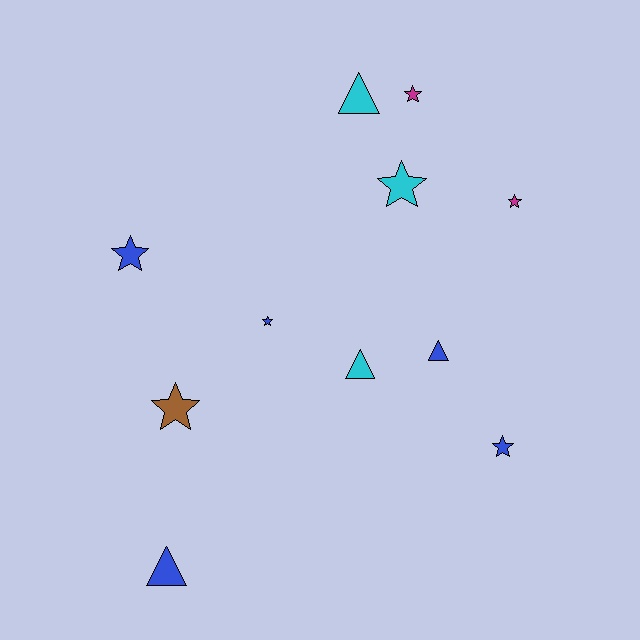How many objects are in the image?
There are 11 objects.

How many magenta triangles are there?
There are no magenta triangles.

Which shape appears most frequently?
Star, with 7 objects.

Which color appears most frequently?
Blue, with 5 objects.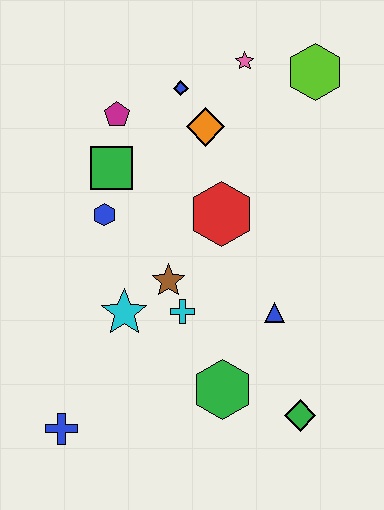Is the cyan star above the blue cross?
Yes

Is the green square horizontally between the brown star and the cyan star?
No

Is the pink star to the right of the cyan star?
Yes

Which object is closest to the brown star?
The cyan cross is closest to the brown star.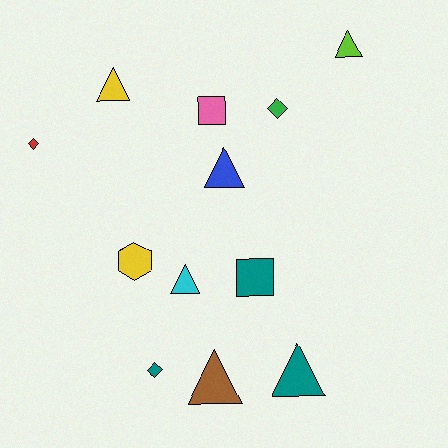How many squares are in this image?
There are 2 squares.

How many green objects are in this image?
There is 1 green object.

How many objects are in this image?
There are 12 objects.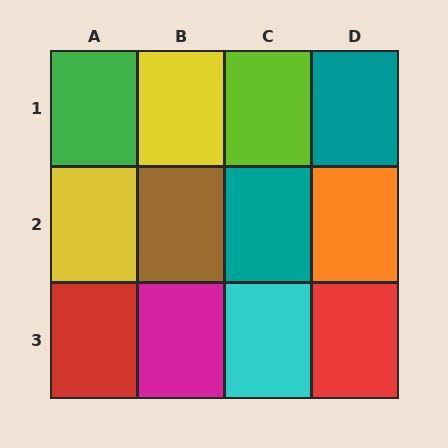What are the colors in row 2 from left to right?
Yellow, brown, teal, orange.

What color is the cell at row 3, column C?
Cyan.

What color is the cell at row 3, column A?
Red.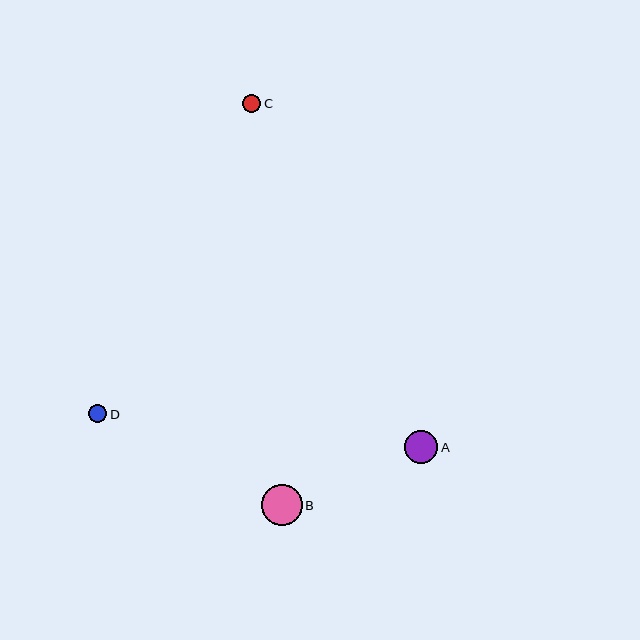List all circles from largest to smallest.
From largest to smallest: B, A, C, D.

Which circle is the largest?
Circle B is the largest with a size of approximately 41 pixels.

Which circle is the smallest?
Circle D is the smallest with a size of approximately 18 pixels.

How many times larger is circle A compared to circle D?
Circle A is approximately 1.8 times the size of circle D.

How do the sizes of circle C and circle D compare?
Circle C and circle D are approximately the same size.